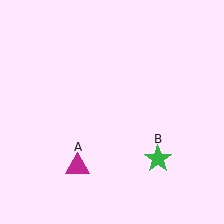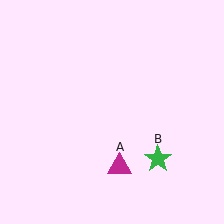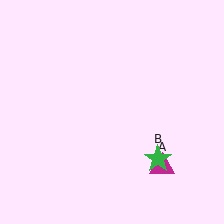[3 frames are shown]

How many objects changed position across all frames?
1 object changed position: magenta triangle (object A).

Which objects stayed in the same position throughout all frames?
Green star (object B) remained stationary.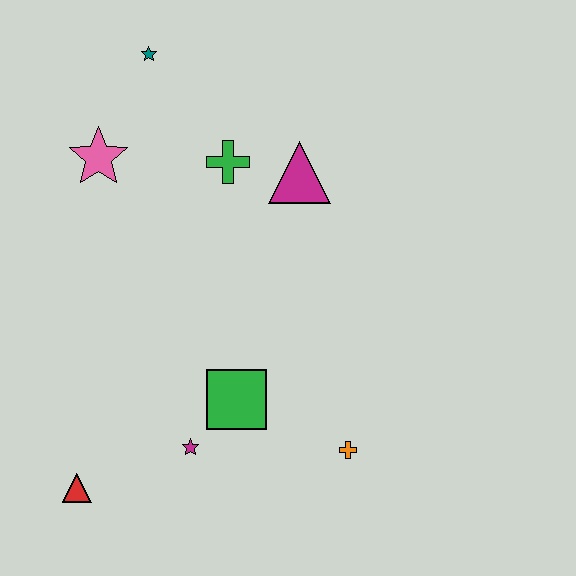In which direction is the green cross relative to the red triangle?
The green cross is above the red triangle.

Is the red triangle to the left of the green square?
Yes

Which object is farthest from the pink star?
The orange cross is farthest from the pink star.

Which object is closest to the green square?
The magenta star is closest to the green square.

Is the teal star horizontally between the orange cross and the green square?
No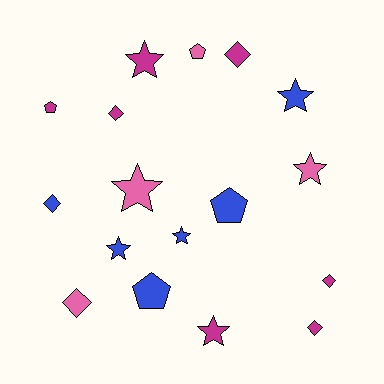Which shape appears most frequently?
Star, with 7 objects.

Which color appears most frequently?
Magenta, with 7 objects.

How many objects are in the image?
There are 17 objects.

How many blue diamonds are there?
There is 1 blue diamond.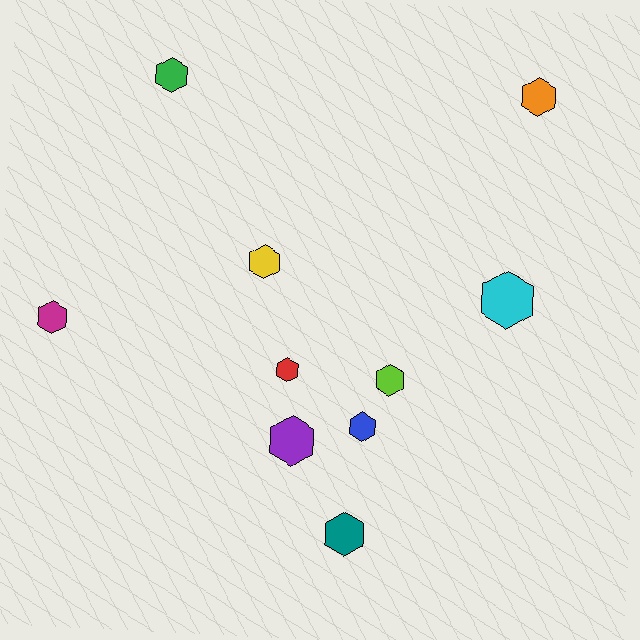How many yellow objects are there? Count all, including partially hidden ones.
There is 1 yellow object.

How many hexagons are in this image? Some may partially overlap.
There are 10 hexagons.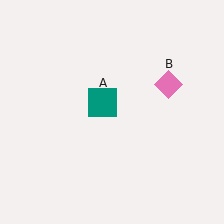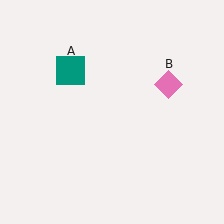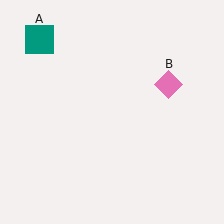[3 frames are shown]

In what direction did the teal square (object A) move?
The teal square (object A) moved up and to the left.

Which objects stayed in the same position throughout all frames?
Pink diamond (object B) remained stationary.